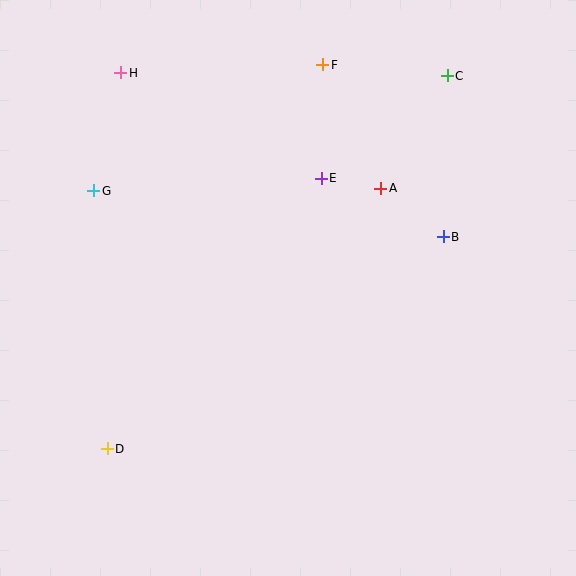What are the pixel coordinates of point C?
Point C is at (447, 76).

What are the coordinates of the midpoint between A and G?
The midpoint between A and G is at (237, 190).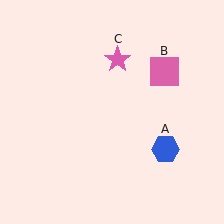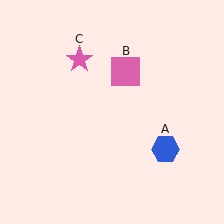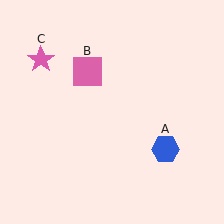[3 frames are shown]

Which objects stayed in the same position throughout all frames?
Blue hexagon (object A) remained stationary.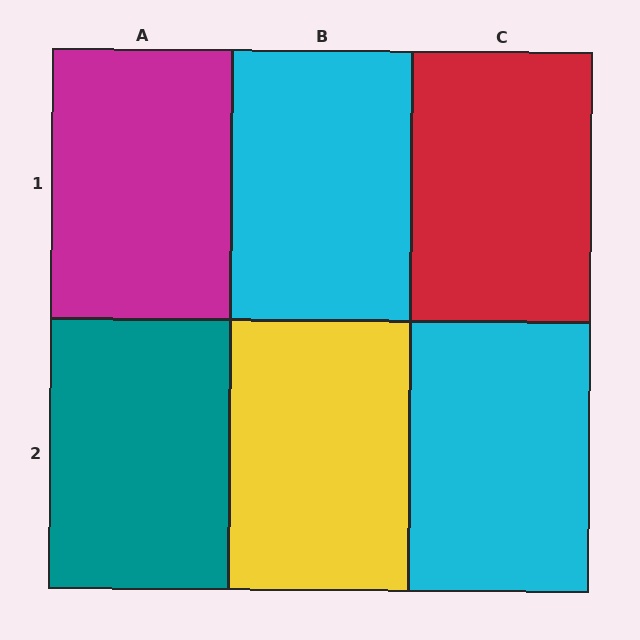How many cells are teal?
1 cell is teal.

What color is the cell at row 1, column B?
Cyan.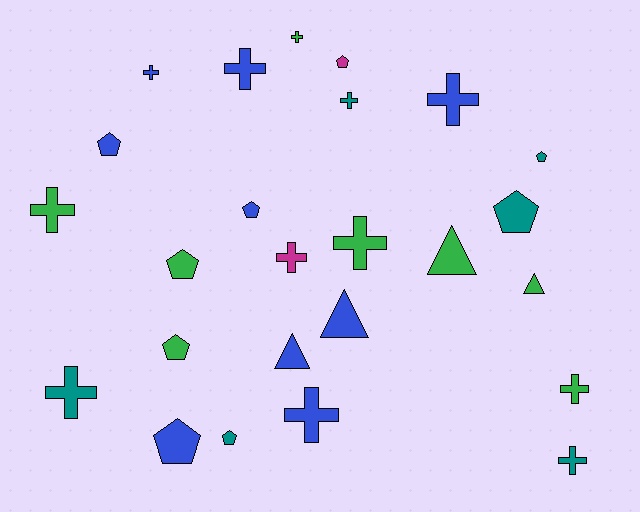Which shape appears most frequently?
Cross, with 12 objects.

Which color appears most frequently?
Blue, with 9 objects.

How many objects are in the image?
There are 25 objects.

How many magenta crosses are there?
There is 1 magenta cross.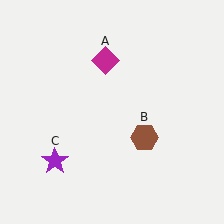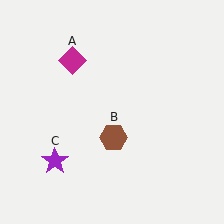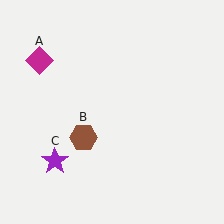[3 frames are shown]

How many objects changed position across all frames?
2 objects changed position: magenta diamond (object A), brown hexagon (object B).